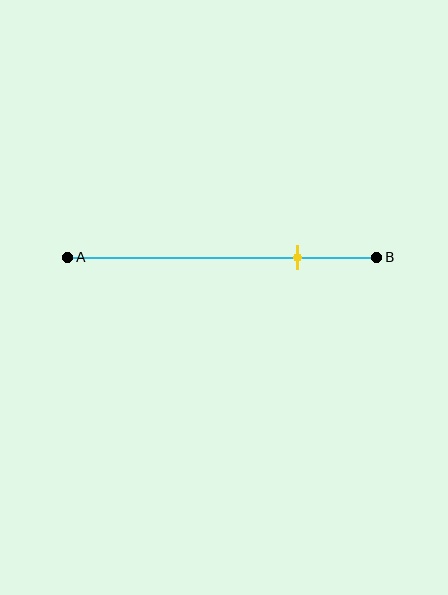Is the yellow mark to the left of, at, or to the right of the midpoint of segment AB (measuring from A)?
The yellow mark is to the right of the midpoint of segment AB.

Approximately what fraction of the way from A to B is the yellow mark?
The yellow mark is approximately 75% of the way from A to B.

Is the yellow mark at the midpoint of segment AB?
No, the mark is at about 75% from A, not at the 50% midpoint.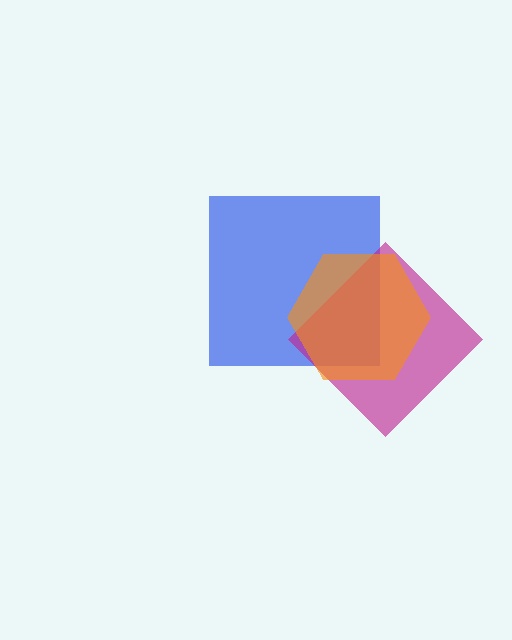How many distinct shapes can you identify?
There are 3 distinct shapes: a blue square, a magenta diamond, an orange hexagon.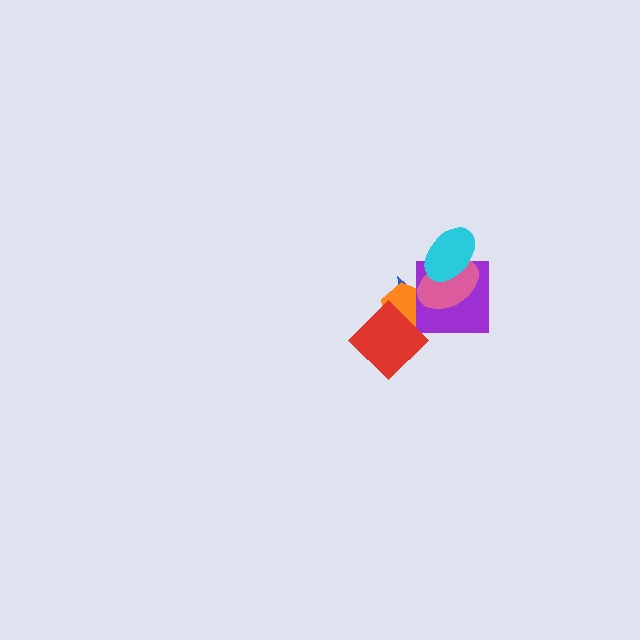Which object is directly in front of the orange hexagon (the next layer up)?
The purple square is directly in front of the orange hexagon.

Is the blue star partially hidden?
Yes, it is partially covered by another shape.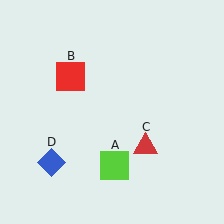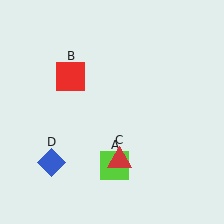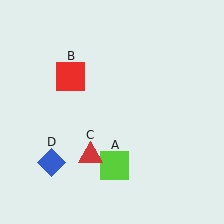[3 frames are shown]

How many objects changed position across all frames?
1 object changed position: red triangle (object C).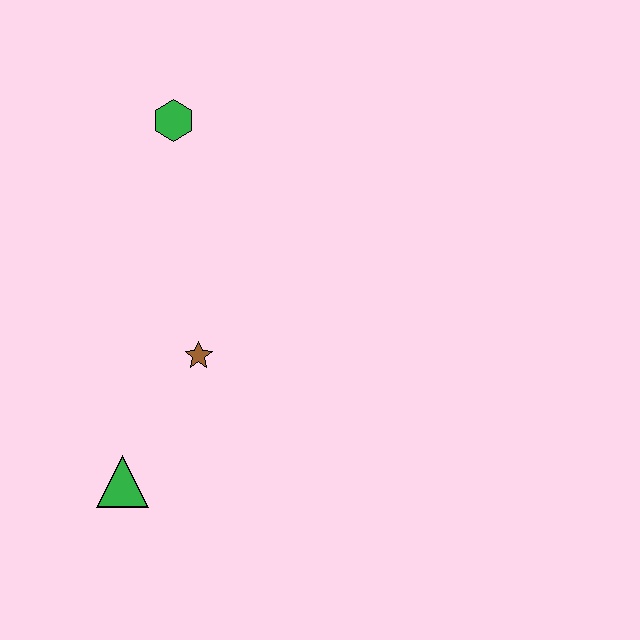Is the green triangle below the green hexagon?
Yes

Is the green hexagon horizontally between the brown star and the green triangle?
Yes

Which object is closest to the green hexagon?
The brown star is closest to the green hexagon.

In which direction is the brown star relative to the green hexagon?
The brown star is below the green hexagon.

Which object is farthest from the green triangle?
The green hexagon is farthest from the green triangle.